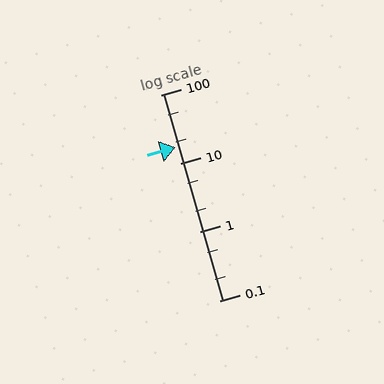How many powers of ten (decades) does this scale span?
The scale spans 3 decades, from 0.1 to 100.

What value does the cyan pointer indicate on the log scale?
The pointer indicates approximately 17.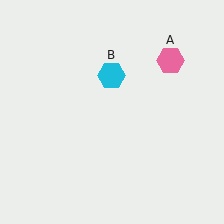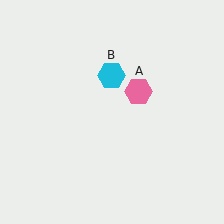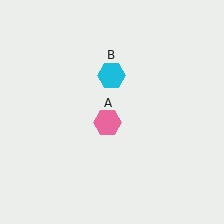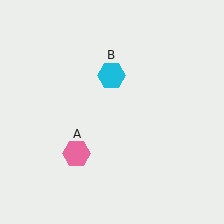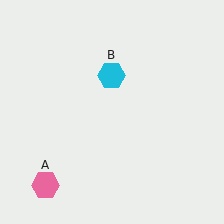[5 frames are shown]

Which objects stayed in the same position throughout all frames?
Cyan hexagon (object B) remained stationary.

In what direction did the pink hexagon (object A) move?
The pink hexagon (object A) moved down and to the left.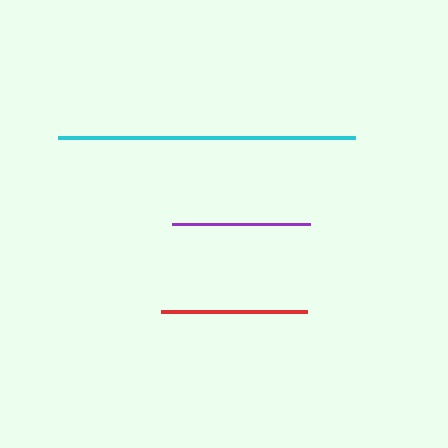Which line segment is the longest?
The cyan line is the longest at approximately 297 pixels.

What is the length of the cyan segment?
The cyan segment is approximately 297 pixels long.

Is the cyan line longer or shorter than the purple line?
The cyan line is longer than the purple line.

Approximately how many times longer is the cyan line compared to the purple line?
The cyan line is approximately 2.2 times the length of the purple line.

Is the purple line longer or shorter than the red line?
The red line is longer than the purple line.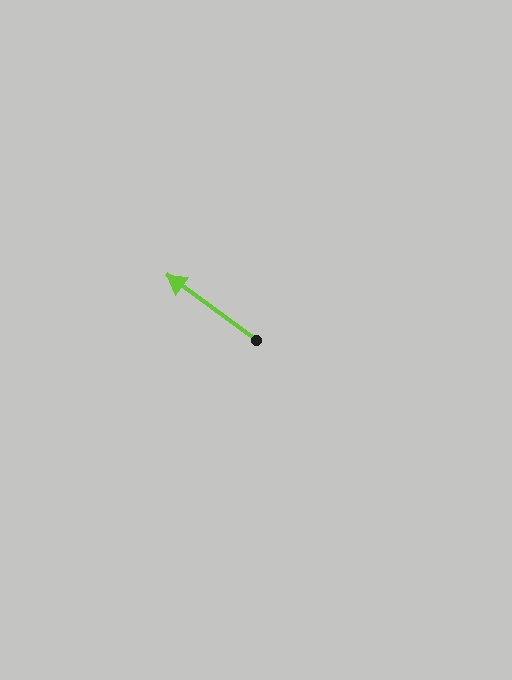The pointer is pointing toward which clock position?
Roughly 10 o'clock.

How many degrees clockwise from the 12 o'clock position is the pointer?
Approximately 306 degrees.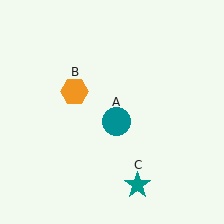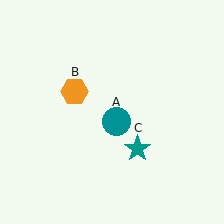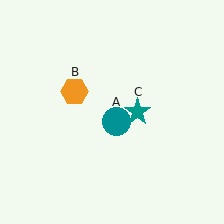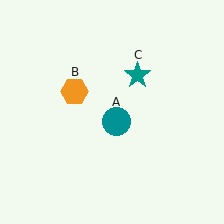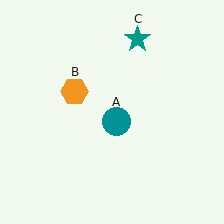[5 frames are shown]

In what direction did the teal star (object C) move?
The teal star (object C) moved up.